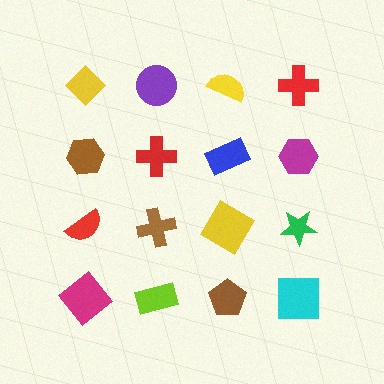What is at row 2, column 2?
A red cross.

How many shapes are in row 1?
4 shapes.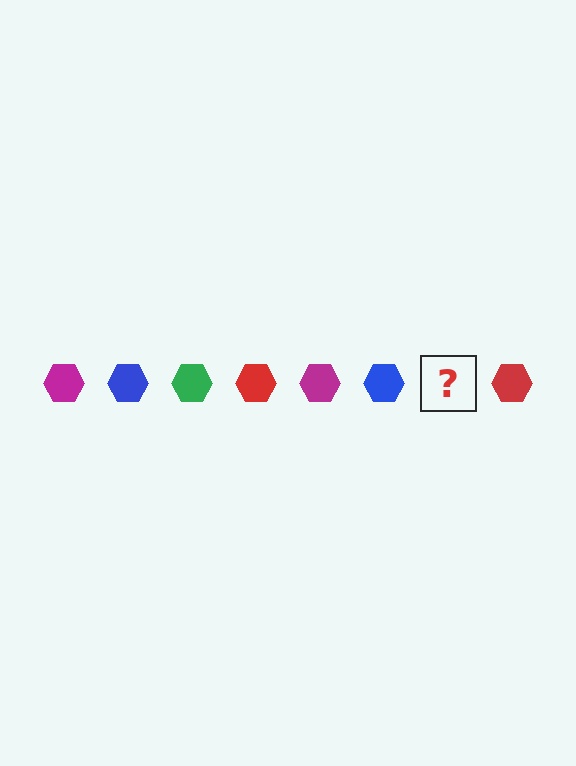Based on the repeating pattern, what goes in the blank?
The blank should be a green hexagon.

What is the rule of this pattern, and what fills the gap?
The rule is that the pattern cycles through magenta, blue, green, red hexagons. The gap should be filled with a green hexagon.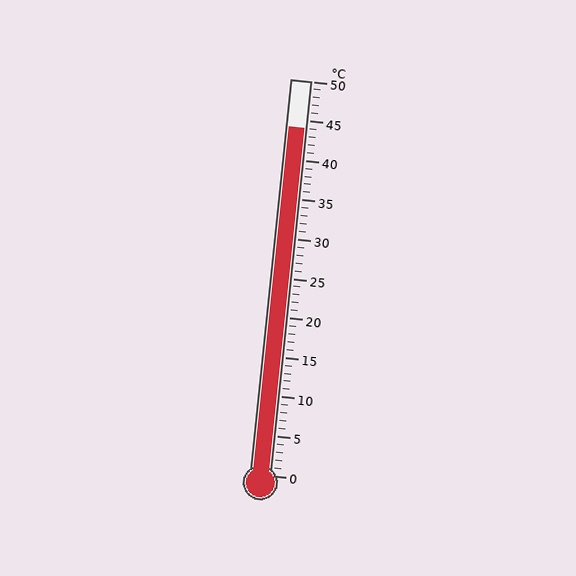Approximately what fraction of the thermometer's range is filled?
The thermometer is filled to approximately 90% of its range.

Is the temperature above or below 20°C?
The temperature is above 20°C.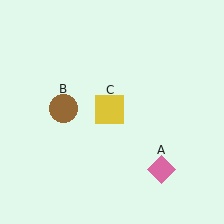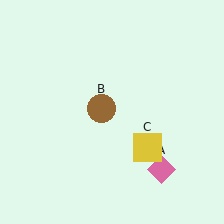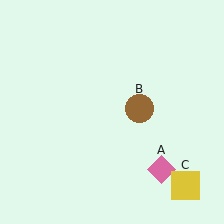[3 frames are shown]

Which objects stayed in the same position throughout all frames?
Pink diamond (object A) remained stationary.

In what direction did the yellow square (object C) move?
The yellow square (object C) moved down and to the right.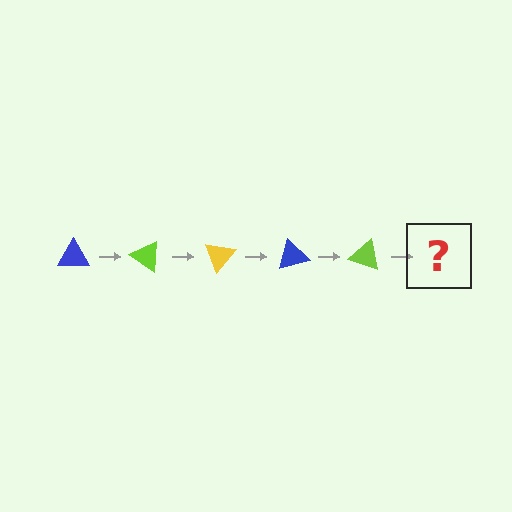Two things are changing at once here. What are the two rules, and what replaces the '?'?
The two rules are that it rotates 35 degrees each step and the color cycles through blue, lime, and yellow. The '?' should be a yellow triangle, rotated 175 degrees from the start.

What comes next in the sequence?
The next element should be a yellow triangle, rotated 175 degrees from the start.